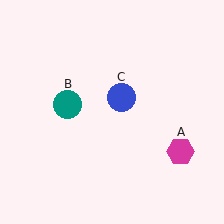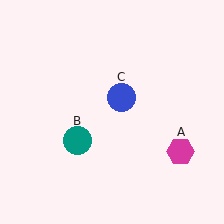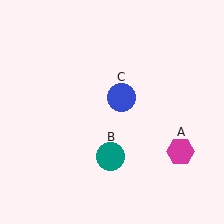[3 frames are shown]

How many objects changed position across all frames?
1 object changed position: teal circle (object B).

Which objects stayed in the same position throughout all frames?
Magenta hexagon (object A) and blue circle (object C) remained stationary.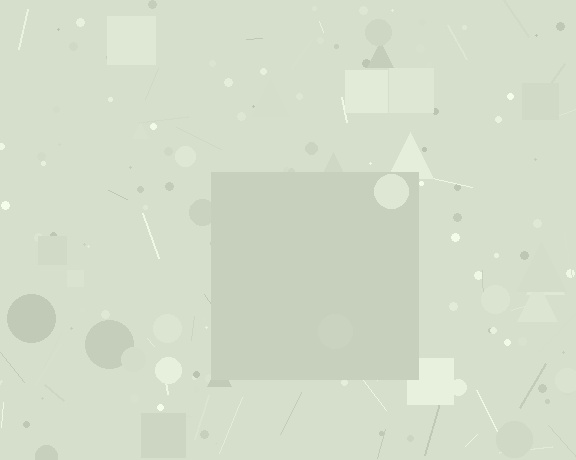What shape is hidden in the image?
A square is hidden in the image.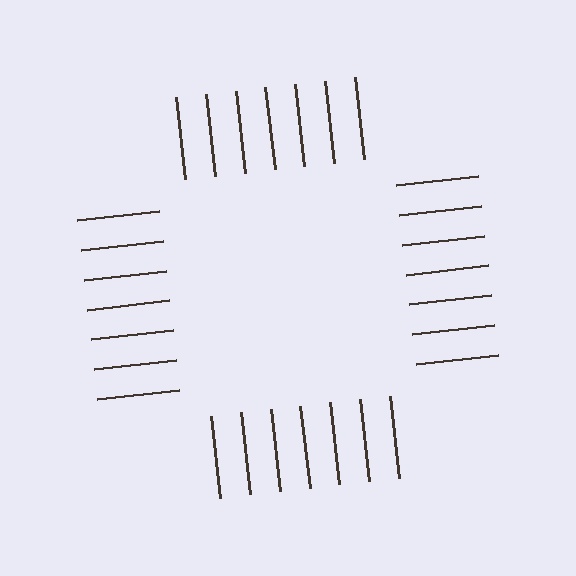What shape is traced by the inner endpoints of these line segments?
An illusory square — the line segments terminate on its edges but no continuous stroke is drawn.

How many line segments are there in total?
28 — 7 along each of the 4 edges.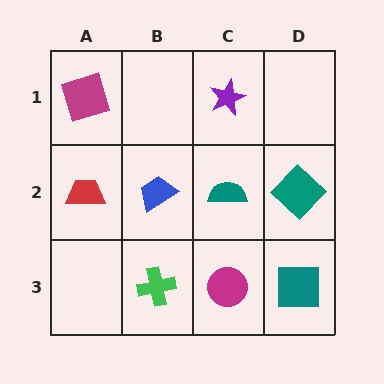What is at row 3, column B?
A green cross.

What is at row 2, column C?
A teal semicircle.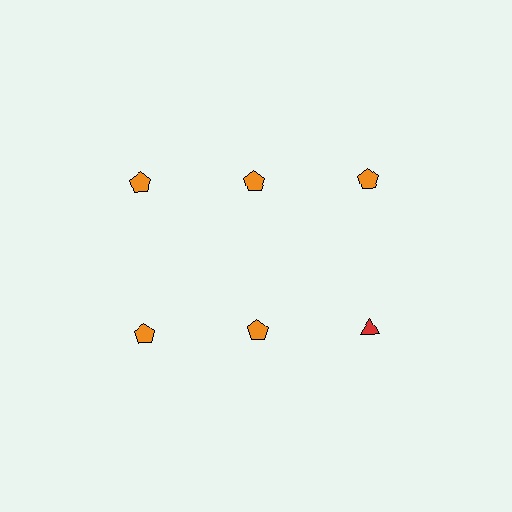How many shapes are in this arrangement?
There are 6 shapes arranged in a grid pattern.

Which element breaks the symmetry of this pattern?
The red triangle in the second row, center column breaks the symmetry. All other shapes are orange pentagons.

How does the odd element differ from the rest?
It differs in both color (red instead of orange) and shape (triangle instead of pentagon).